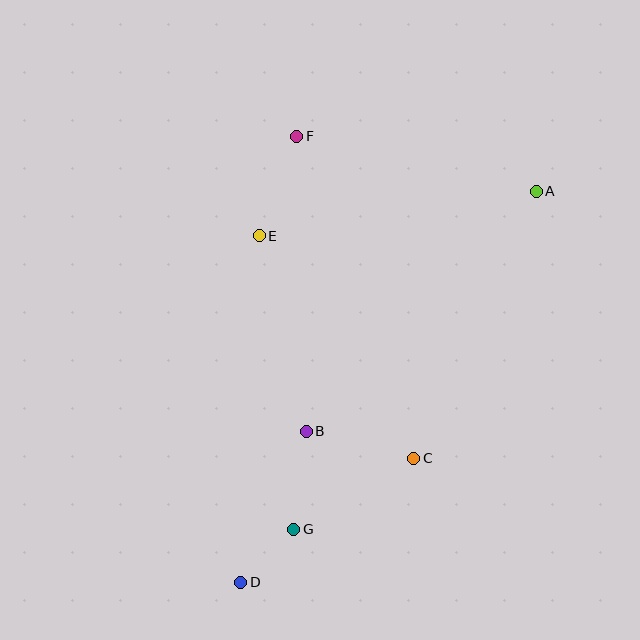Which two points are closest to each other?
Points D and G are closest to each other.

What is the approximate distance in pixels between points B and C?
The distance between B and C is approximately 111 pixels.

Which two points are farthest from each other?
Points A and D are farthest from each other.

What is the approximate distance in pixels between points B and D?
The distance between B and D is approximately 165 pixels.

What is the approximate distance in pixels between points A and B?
The distance between A and B is approximately 333 pixels.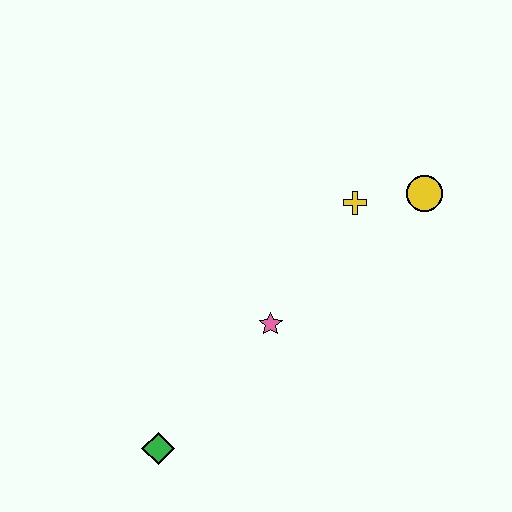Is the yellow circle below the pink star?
No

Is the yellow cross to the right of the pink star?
Yes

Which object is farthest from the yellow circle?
The green diamond is farthest from the yellow circle.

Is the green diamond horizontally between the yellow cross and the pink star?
No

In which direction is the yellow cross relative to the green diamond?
The yellow cross is above the green diamond.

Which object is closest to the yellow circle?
The yellow cross is closest to the yellow circle.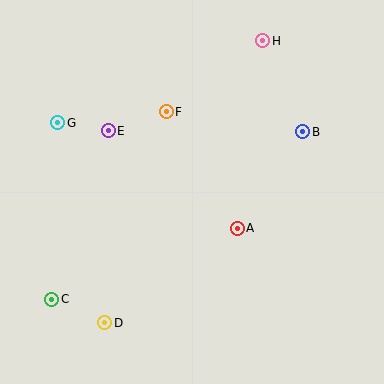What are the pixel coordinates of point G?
Point G is at (58, 123).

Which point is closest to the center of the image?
Point A at (237, 228) is closest to the center.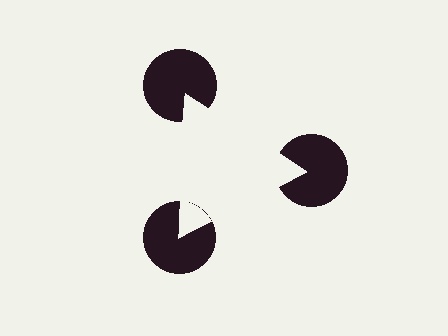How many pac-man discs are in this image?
There are 3 — one at each vertex of the illusory triangle.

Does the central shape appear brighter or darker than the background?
It typically appears slightly brighter than the background, even though no actual brightness change is drawn.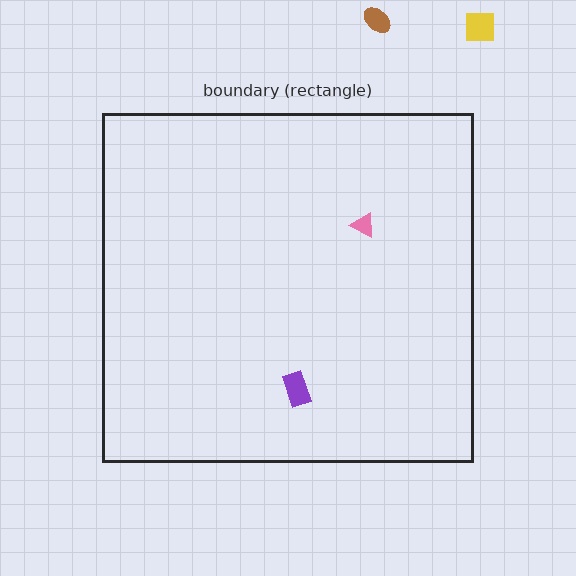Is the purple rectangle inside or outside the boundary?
Inside.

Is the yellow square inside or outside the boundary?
Outside.